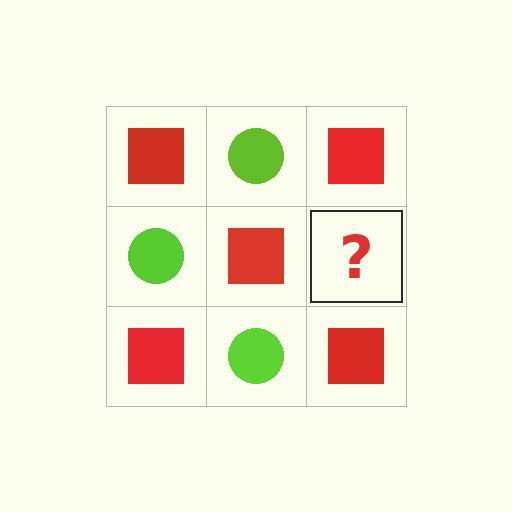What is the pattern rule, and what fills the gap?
The rule is that it alternates red square and lime circle in a checkerboard pattern. The gap should be filled with a lime circle.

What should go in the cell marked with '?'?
The missing cell should contain a lime circle.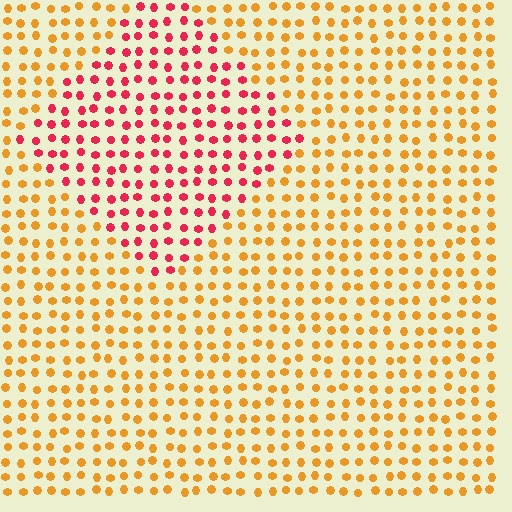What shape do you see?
I see a diamond.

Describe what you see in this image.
The image is filled with small orange elements in a uniform arrangement. A diamond-shaped region is visible where the elements are tinted to a slightly different hue, forming a subtle color boundary.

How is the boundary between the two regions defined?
The boundary is defined purely by a slight shift in hue (about 49 degrees). Spacing, size, and orientation are identical on both sides.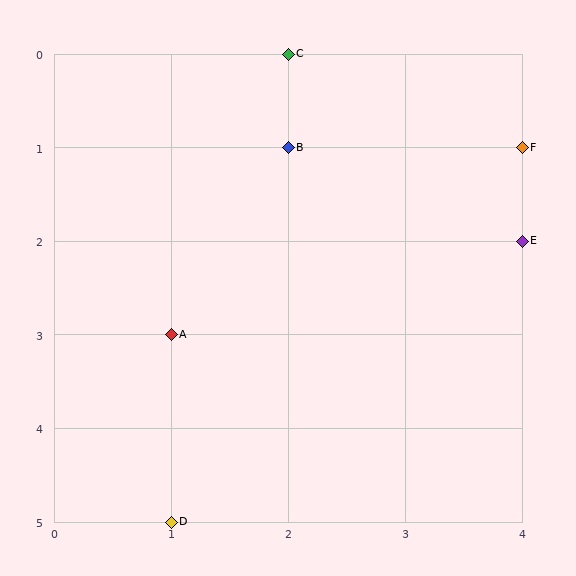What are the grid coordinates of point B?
Point B is at grid coordinates (2, 1).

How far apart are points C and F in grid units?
Points C and F are 2 columns and 1 row apart (about 2.2 grid units diagonally).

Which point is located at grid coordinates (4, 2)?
Point E is at (4, 2).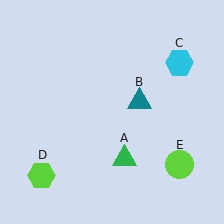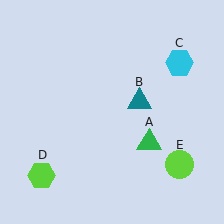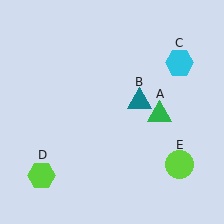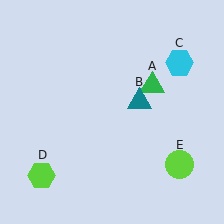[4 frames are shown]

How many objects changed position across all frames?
1 object changed position: green triangle (object A).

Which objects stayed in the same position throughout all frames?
Teal triangle (object B) and cyan hexagon (object C) and lime hexagon (object D) and lime circle (object E) remained stationary.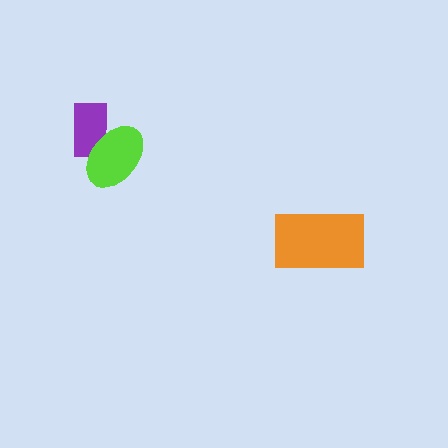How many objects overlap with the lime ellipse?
1 object overlaps with the lime ellipse.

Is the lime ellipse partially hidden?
No, no other shape covers it.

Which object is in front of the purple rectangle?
The lime ellipse is in front of the purple rectangle.